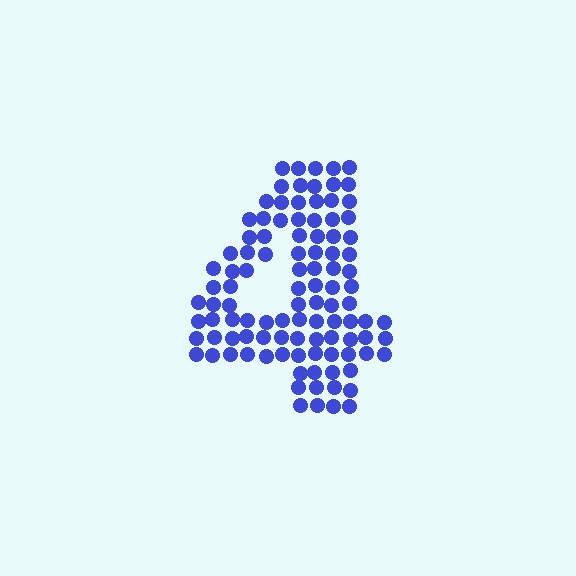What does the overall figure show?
The overall figure shows the digit 4.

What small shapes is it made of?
It is made of small circles.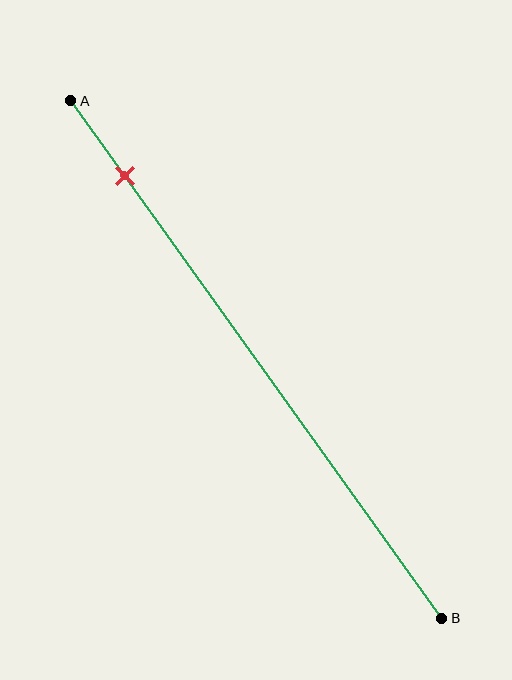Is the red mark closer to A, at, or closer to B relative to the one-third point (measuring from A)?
The red mark is closer to point A than the one-third point of segment AB.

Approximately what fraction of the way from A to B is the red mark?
The red mark is approximately 15% of the way from A to B.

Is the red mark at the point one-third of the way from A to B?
No, the mark is at about 15% from A, not at the 33% one-third point.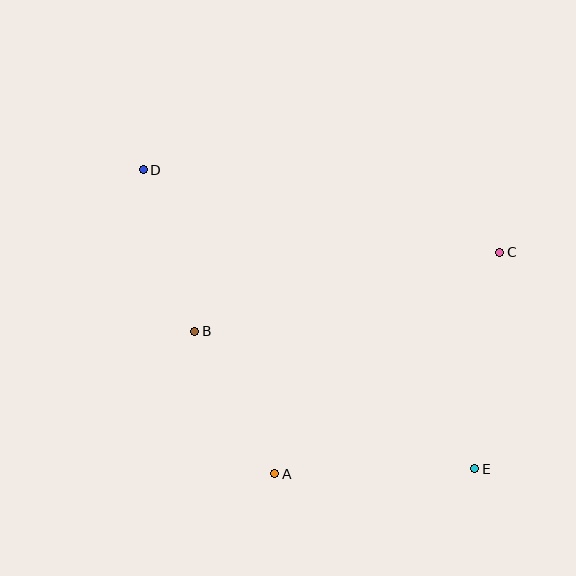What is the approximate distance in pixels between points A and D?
The distance between A and D is approximately 331 pixels.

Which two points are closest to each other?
Points A and B are closest to each other.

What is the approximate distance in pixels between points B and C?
The distance between B and C is approximately 315 pixels.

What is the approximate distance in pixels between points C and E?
The distance between C and E is approximately 218 pixels.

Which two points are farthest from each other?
Points D and E are farthest from each other.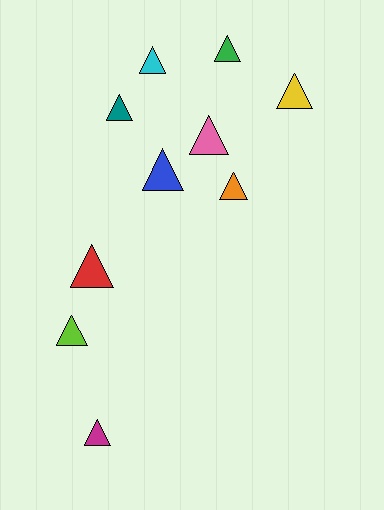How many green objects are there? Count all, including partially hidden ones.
There is 1 green object.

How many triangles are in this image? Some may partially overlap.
There are 10 triangles.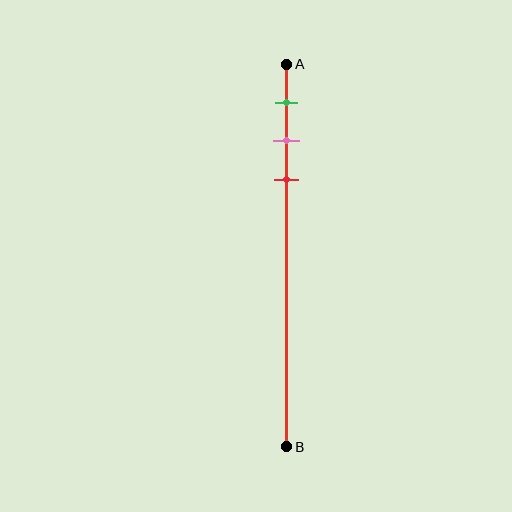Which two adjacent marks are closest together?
The pink and red marks are the closest adjacent pair.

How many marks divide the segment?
There are 3 marks dividing the segment.